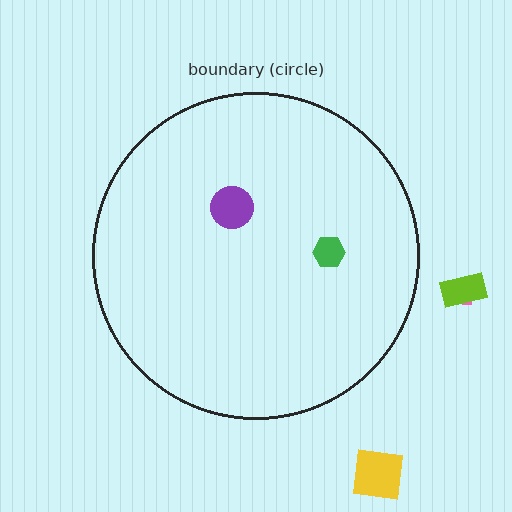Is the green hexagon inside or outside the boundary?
Inside.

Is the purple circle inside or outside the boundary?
Inside.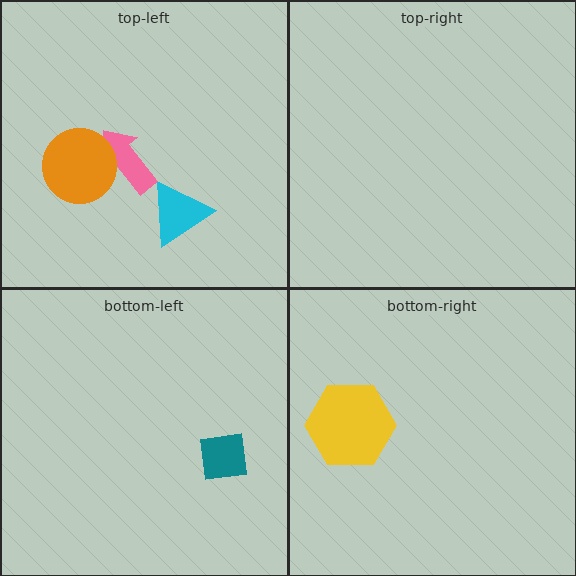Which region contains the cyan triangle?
The top-left region.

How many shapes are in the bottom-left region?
1.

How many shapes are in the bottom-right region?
1.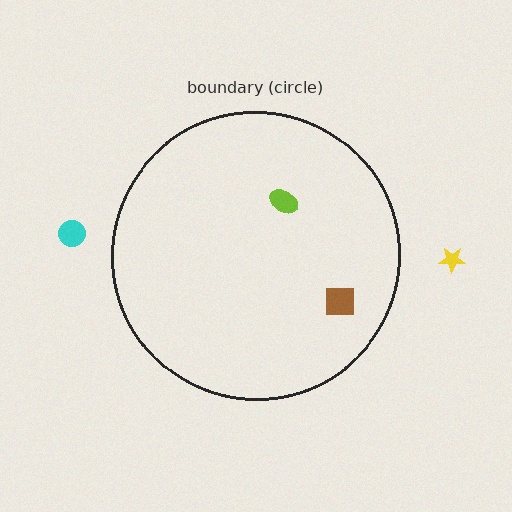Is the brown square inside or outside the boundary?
Inside.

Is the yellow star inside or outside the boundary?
Outside.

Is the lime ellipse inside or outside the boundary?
Inside.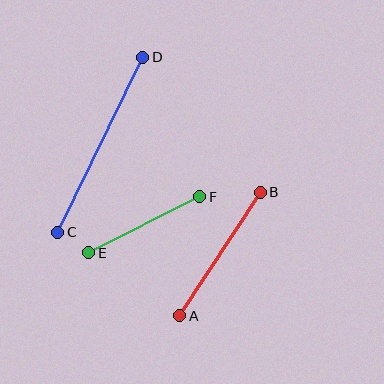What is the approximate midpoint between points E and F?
The midpoint is at approximately (144, 225) pixels.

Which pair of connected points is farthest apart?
Points C and D are farthest apart.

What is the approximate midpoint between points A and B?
The midpoint is at approximately (220, 254) pixels.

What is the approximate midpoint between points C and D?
The midpoint is at approximately (100, 145) pixels.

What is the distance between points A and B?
The distance is approximately 147 pixels.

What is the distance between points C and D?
The distance is approximately 195 pixels.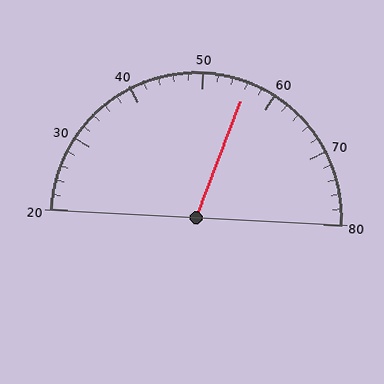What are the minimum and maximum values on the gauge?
The gauge ranges from 20 to 80.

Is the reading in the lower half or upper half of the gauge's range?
The reading is in the upper half of the range (20 to 80).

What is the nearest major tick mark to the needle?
The nearest major tick mark is 60.